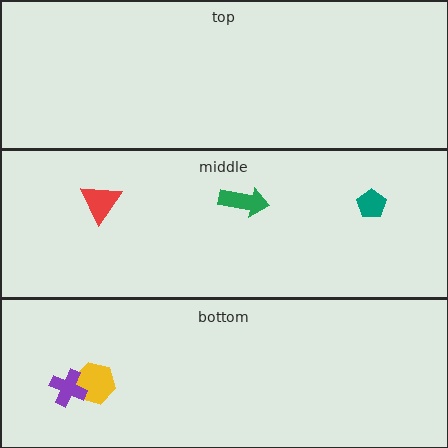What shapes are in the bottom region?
The yellow hexagon, the purple cross.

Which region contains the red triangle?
The middle region.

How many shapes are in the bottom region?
2.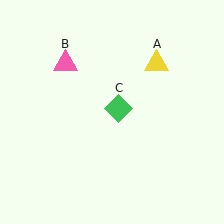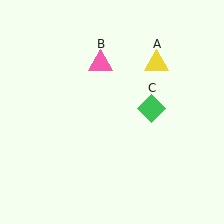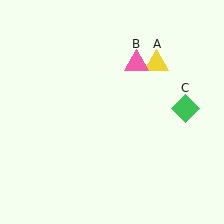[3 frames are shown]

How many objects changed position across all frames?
2 objects changed position: pink triangle (object B), green diamond (object C).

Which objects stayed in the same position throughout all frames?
Yellow triangle (object A) remained stationary.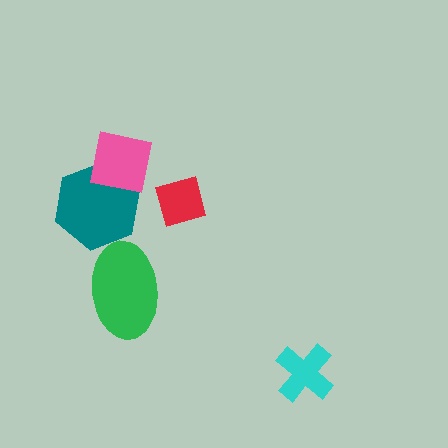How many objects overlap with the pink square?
1 object overlaps with the pink square.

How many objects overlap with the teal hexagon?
1 object overlaps with the teal hexagon.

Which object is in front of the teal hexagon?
The pink square is in front of the teal hexagon.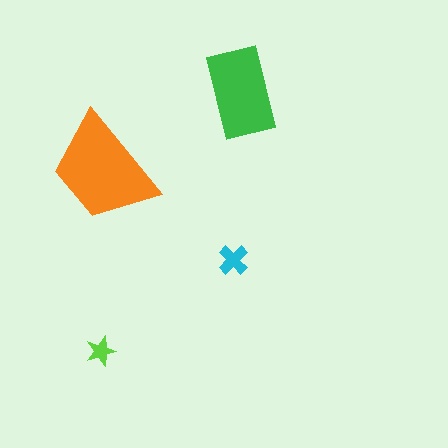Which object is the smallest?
The lime star.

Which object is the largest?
The orange trapezoid.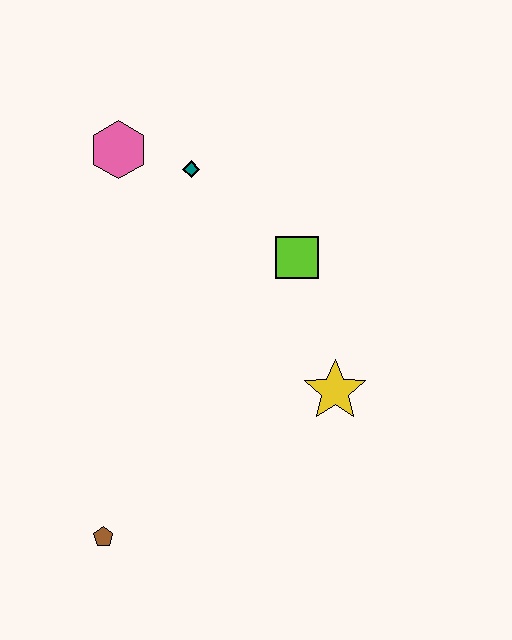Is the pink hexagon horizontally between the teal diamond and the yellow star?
No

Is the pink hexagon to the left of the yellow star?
Yes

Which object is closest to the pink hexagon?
The teal diamond is closest to the pink hexagon.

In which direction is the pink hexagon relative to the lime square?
The pink hexagon is to the left of the lime square.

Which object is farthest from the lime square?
The brown pentagon is farthest from the lime square.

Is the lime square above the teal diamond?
No